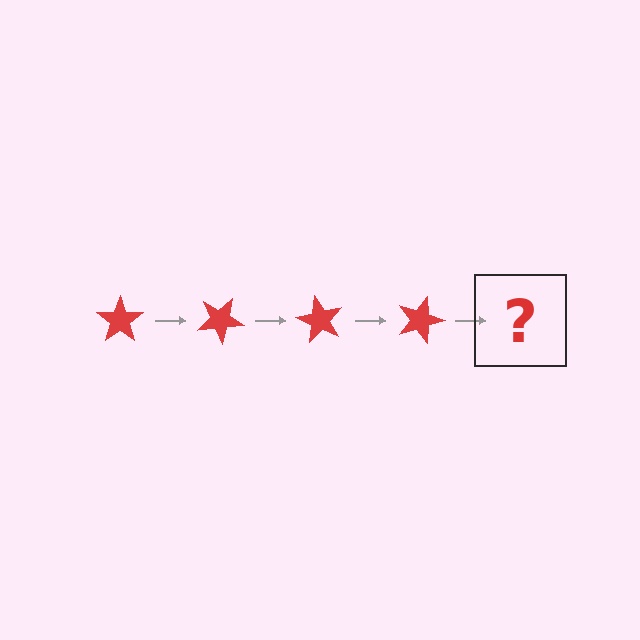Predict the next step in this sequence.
The next step is a red star rotated 120 degrees.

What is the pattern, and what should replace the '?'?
The pattern is that the star rotates 30 degrees each step. The '?' should be a red star rotated 120 degrees.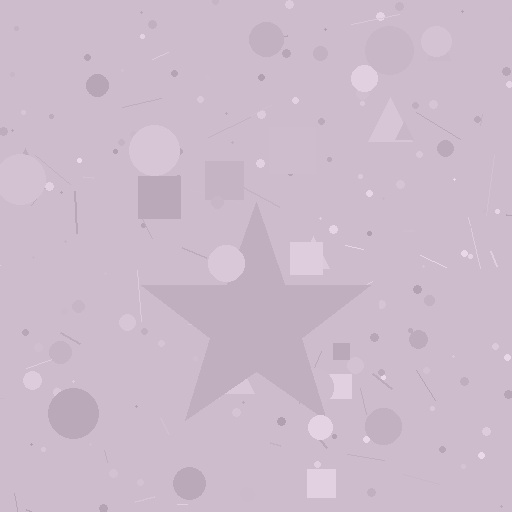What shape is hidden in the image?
A star is hidden in the image.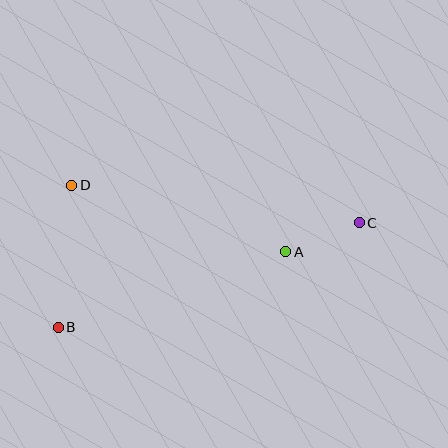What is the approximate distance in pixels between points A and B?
The distance between A and B is approximately 239 pixels.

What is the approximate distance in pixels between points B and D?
The distance between B and D is approximately 143 pixels.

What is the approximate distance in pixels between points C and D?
The distance between C and D is approximately 290 pixels.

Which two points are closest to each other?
Points A and C are closest to each other.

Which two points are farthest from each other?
Points B and C are farthest from each other.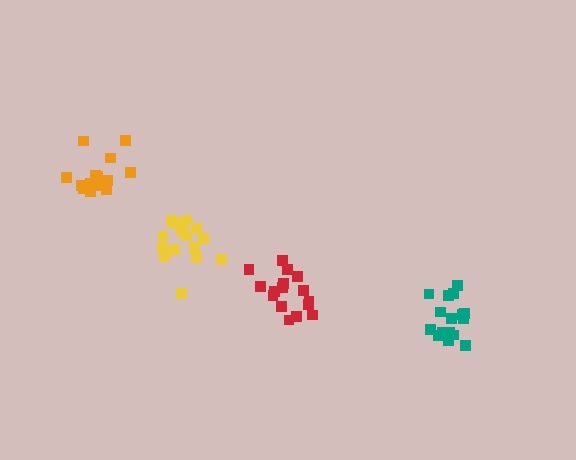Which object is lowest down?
The teal cluster is bottommost.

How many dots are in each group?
Group 1: 14 dots, Group 2: 17 dots, Group 3: 16 dots, Group 4: 17 dots (64 total).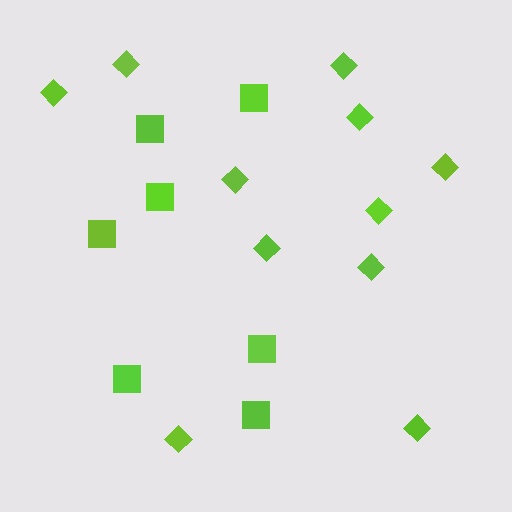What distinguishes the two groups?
There are 2 groups: one group of diamonds (11) and one group of squares (7).